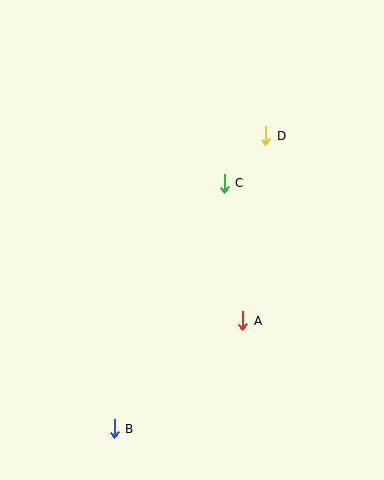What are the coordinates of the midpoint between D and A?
The midpoint between D and A is at (254, 228).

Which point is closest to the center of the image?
Point C at (224, 183) is closest to the center.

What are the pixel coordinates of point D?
Point D is at (266, 136).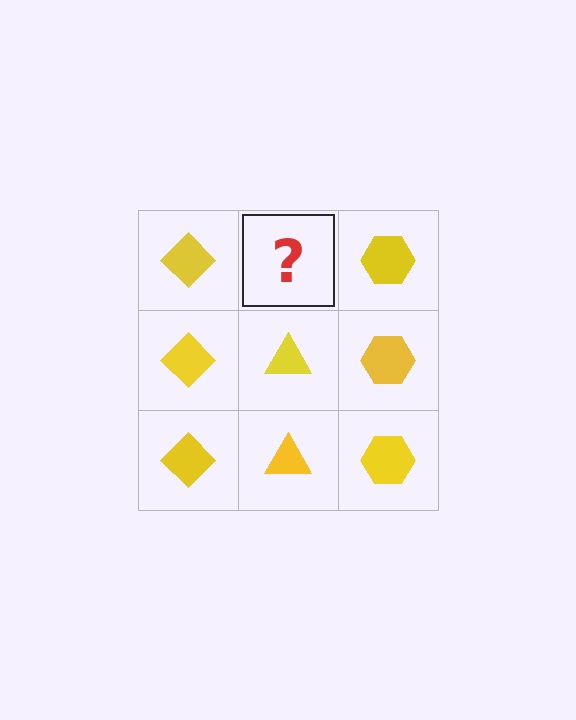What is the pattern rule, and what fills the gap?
The rule is that each column has a consistent shape. The gap should be filled with a yellow triangle.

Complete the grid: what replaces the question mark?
The question mark should be replaced with a yellow triangle.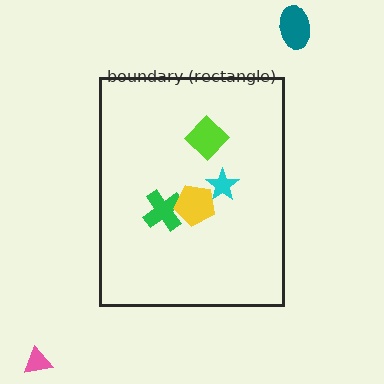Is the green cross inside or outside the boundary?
Inside.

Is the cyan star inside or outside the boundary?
Inside.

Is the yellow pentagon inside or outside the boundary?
Inside.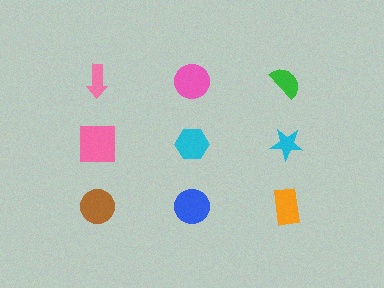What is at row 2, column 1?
A pink square.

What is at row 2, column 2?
A cyan hexagon.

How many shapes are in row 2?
3 shapes.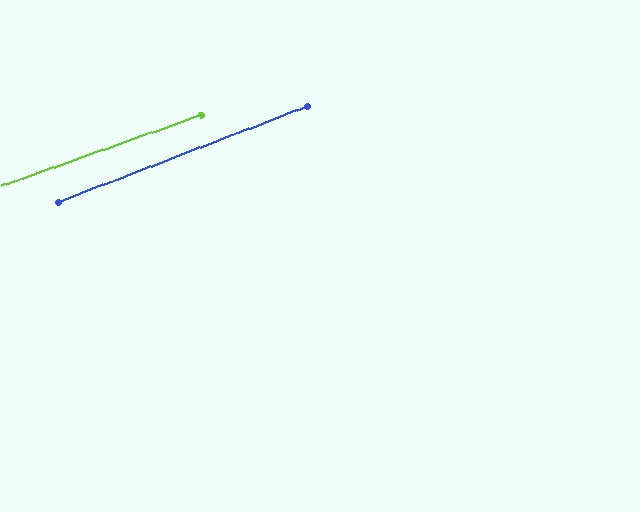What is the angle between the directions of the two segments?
Approximately 2 degrees.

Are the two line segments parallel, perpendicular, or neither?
Parallel — their directions differ by only 1.7°.